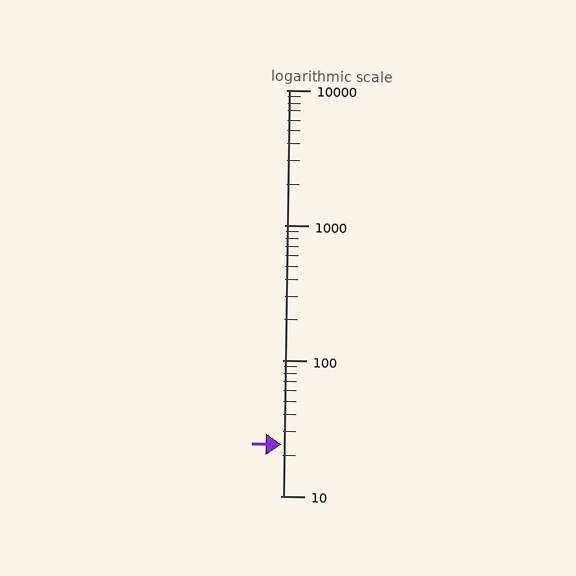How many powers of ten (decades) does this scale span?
The scale spans 3 decades, from 10 to 10000.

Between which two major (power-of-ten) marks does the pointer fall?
The pointer is between 10 and 100.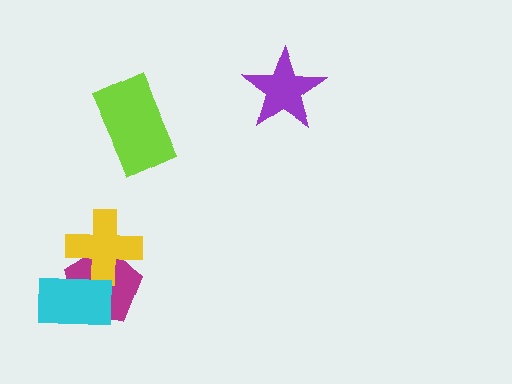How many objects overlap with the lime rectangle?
0 objects overlap with the lime rectangle.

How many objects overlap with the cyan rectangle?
2 objects overlap with the cyan rectangle.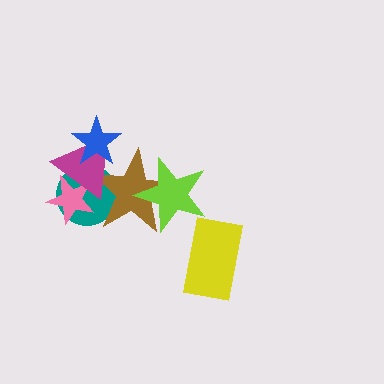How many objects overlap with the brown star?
5 objects overlap with the brown star.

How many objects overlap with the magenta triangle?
4 objects overlap with the magenta triangle.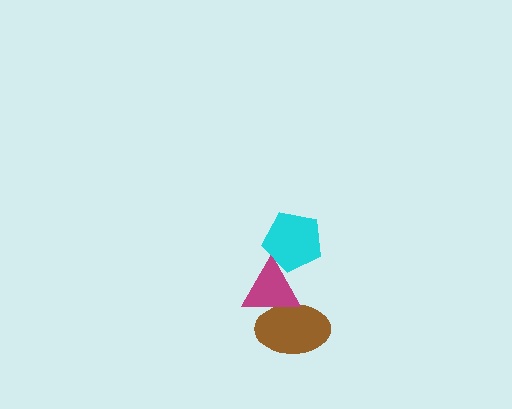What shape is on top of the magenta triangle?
The cyan pentagon is on top of the magenta triangle.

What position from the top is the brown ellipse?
The brown ellipse is 3rd from the top.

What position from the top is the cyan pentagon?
The cyan pentagon is 1st from the top.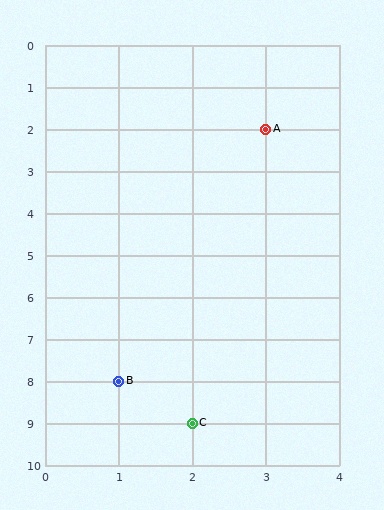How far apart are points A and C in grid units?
Points A and C are 1 column and 7 rows apart (about 7.1 grid units diagonally).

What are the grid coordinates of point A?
Point A is at grid coordinates (3, 2).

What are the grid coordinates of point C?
Point C is at grid coordinates (2, 9).